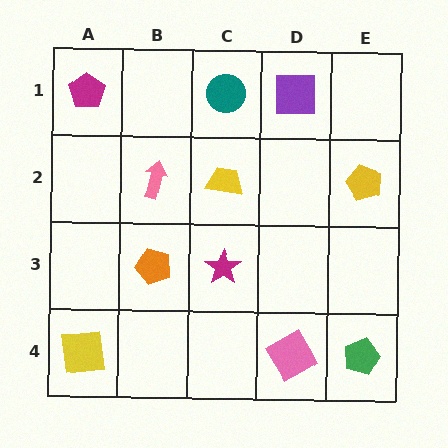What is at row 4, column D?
A pink diamond.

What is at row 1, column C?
A teal circle.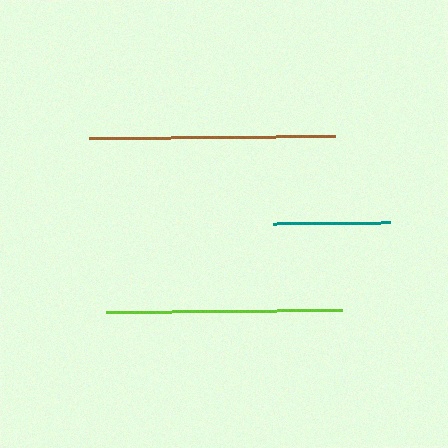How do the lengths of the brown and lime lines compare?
The brown and lime lines are approximately the same length.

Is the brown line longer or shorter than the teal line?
The brown line is longer than the teal line.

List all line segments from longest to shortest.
From longest to shortest: brown, lime, teal.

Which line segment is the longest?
The brown line is the longest at approximately 245 pixels.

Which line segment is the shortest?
The teal line is the shortest at approximately 117 pixels.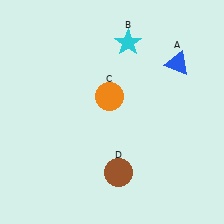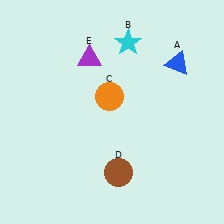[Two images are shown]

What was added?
A purple triangle (E) was added in Image 2.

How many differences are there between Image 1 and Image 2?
There is 1 difference between the two images.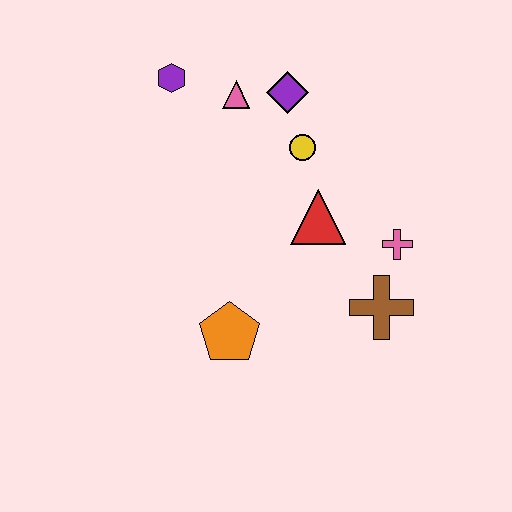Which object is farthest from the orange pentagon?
The purple hexagon is farthest from the orange pentagon.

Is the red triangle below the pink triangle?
Yes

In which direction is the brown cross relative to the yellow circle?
The brown cross is below the yellow circle.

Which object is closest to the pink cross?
The brown cross is closest to the pink cross.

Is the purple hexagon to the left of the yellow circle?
Yes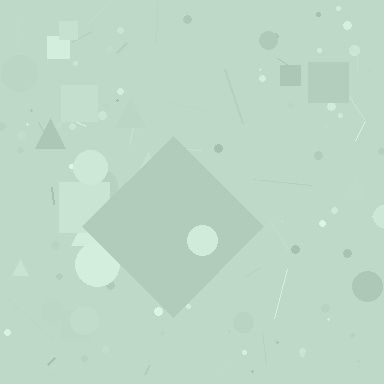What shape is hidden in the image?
A diamond is hidden in the image.